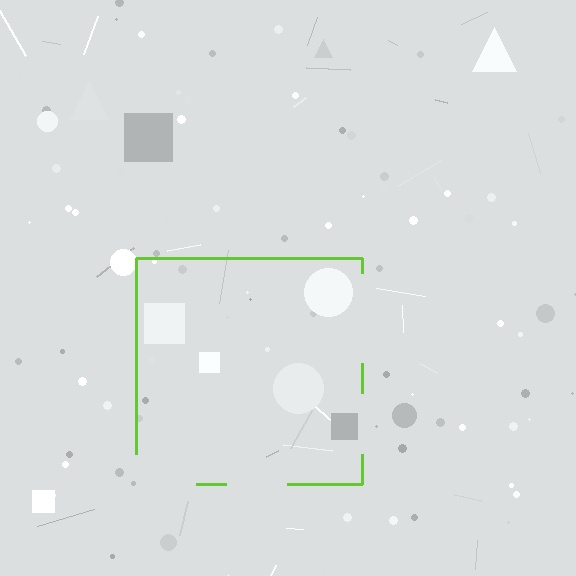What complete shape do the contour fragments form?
The contour fragments form a square.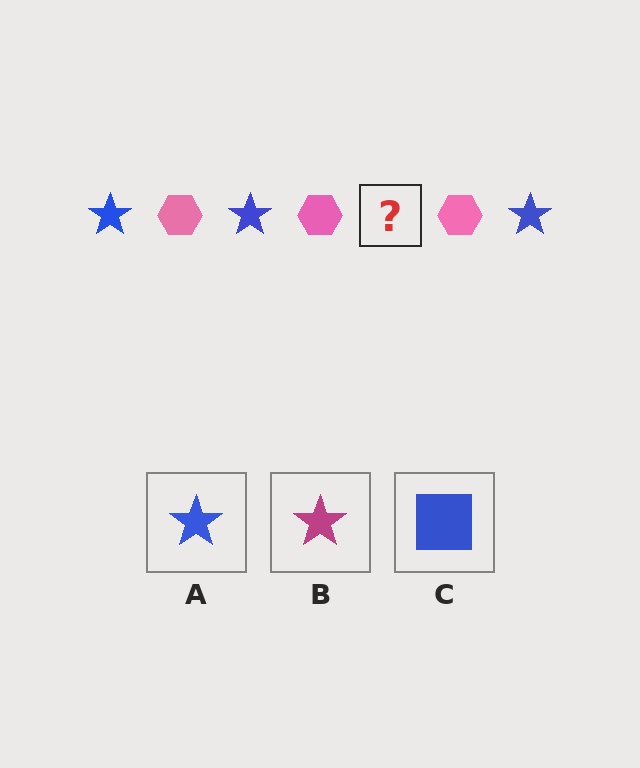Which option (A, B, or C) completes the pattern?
A.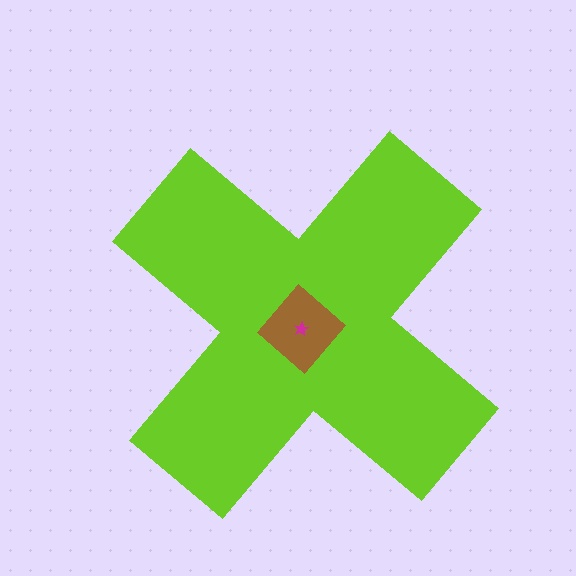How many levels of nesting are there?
3.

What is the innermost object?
The magenta star.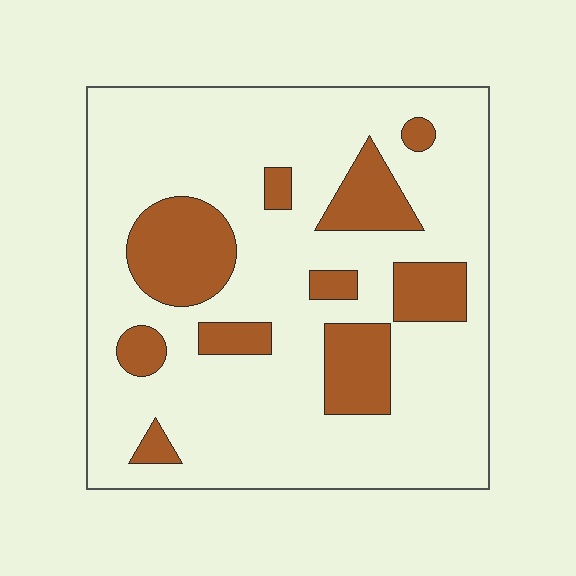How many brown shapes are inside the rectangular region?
10.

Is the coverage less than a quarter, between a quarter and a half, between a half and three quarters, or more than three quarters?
Less than a quarter.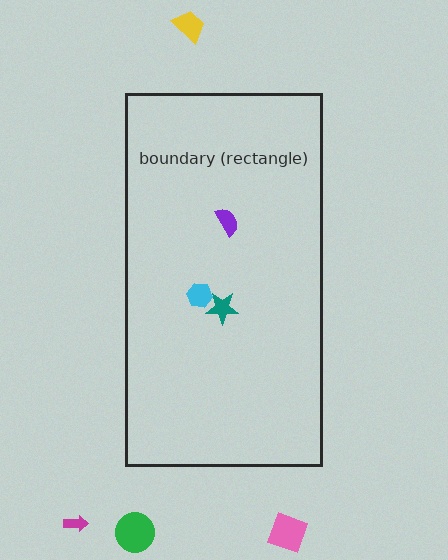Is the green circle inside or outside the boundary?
Outside.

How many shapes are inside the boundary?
3 inside, 4 outside.